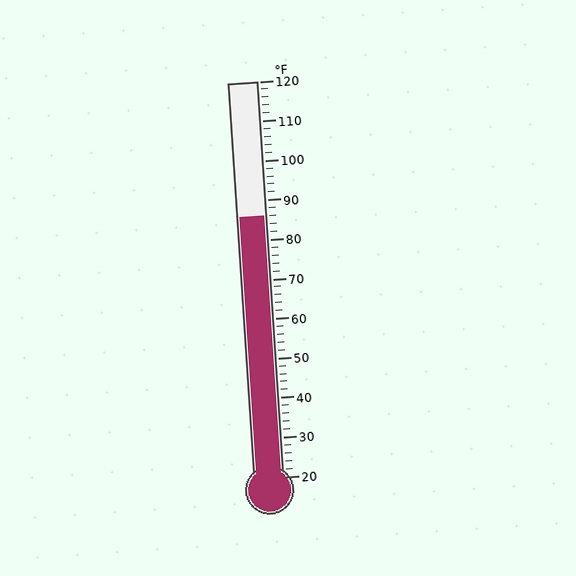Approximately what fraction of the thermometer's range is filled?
The thermometer is filled to approximately 65% of its range.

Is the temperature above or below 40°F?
The temperature is above 40°F.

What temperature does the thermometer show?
The thermometer shows approximately 86°F.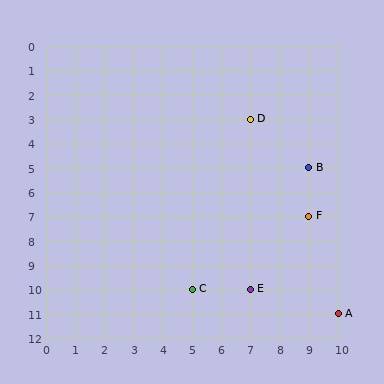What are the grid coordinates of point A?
Point A is at grid coordinates (10, 11).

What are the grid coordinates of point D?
Point D is at grid coordinates (7, 3).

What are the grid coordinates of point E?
Point E is at grid coordinates (7, 10).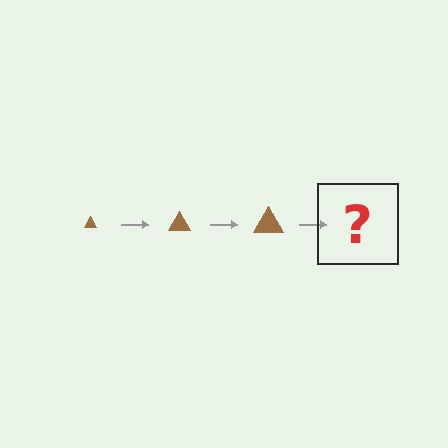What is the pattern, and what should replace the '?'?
The pattern is that the triangle gets progressively larger each step. The '?' should be a brown triangle, larger than the previous one.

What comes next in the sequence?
The next element should be a brown triangle, larger than the previous one.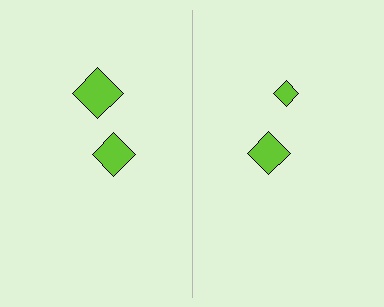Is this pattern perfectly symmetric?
No, the pattern is not perfectly symmetric. The lime diamond on the right side has a different size than its mirror counterpart.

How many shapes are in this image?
There are 4 shapes in this image.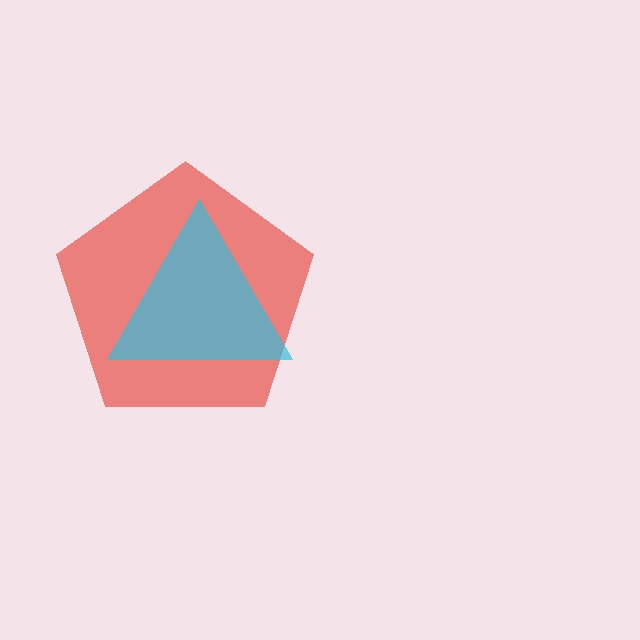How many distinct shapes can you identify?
There are 2 distinct shapes: a red pentagon, a cyan triangle.